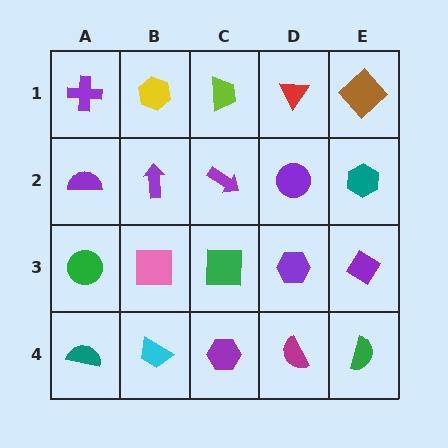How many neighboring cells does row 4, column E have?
2.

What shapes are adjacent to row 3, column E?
A teal hexagon (row 2, column E), a green semicircle (row 4, column E), a purple hexagon (row 3, column D).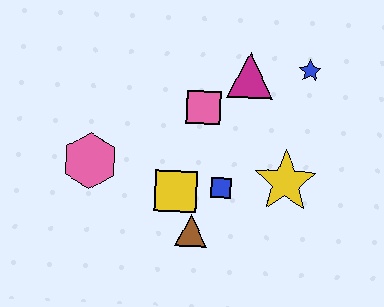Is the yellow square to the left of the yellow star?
Yes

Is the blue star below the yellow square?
No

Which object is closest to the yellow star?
The blue square is closest to the yellow star.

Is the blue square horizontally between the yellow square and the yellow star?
Yes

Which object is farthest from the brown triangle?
The blue star is farthest from the brown triangle.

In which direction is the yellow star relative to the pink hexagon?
The yellow star is to the right of the pink hexagon.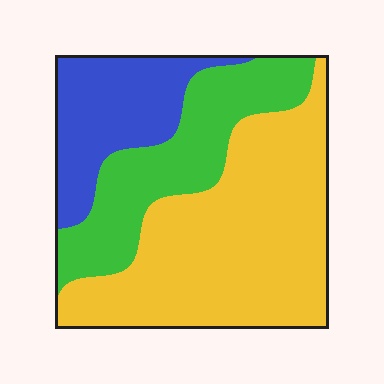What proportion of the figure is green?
Green covers about 25% of the figure.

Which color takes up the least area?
Blue, at roughly 20%.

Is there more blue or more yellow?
Yellow.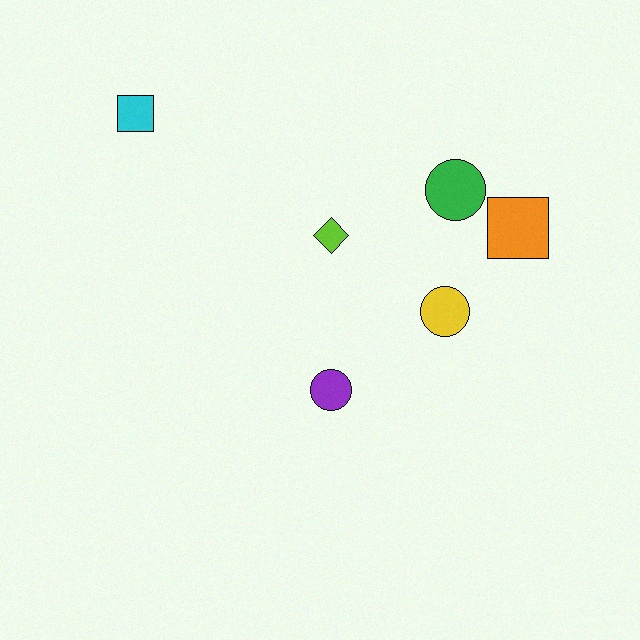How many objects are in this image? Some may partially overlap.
There are 6 objects.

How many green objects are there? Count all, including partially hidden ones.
There is 1 green object.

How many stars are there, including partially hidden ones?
There are no stars.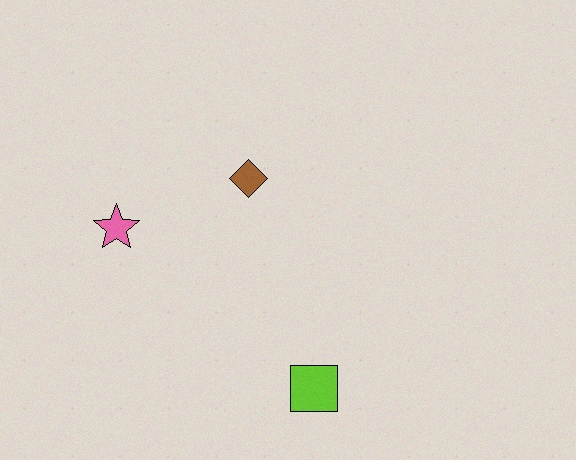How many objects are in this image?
There are 3 objects.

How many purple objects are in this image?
There are no purple objects.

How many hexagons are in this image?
There are no hexagons.